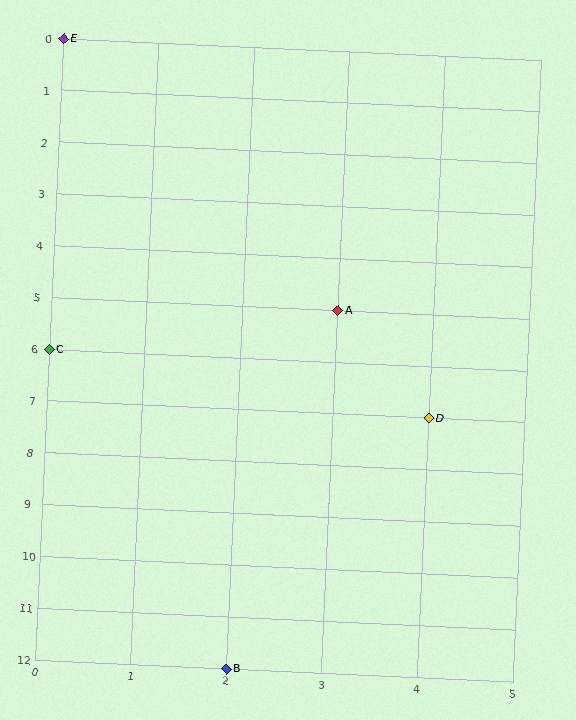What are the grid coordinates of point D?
Point D is at grid coordinates (4, 7).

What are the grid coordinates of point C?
Point C is at grid coordinates (0, 6).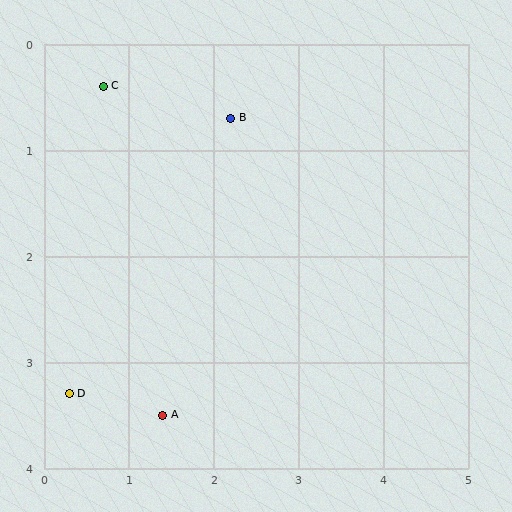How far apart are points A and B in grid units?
Points A and B are about 2.9 grid units apart.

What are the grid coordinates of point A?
Point A is at approximately (1.4, 3.5).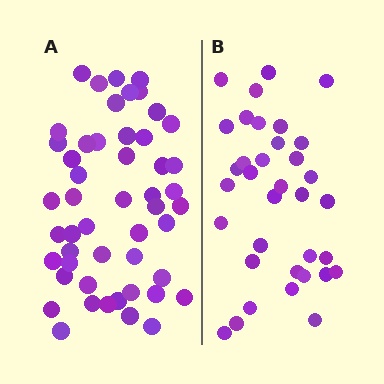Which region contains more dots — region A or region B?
Region A (the left region) has more dots.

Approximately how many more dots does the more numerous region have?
Region A has approximately 15 more dots than region B.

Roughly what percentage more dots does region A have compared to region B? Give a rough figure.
About 45% more.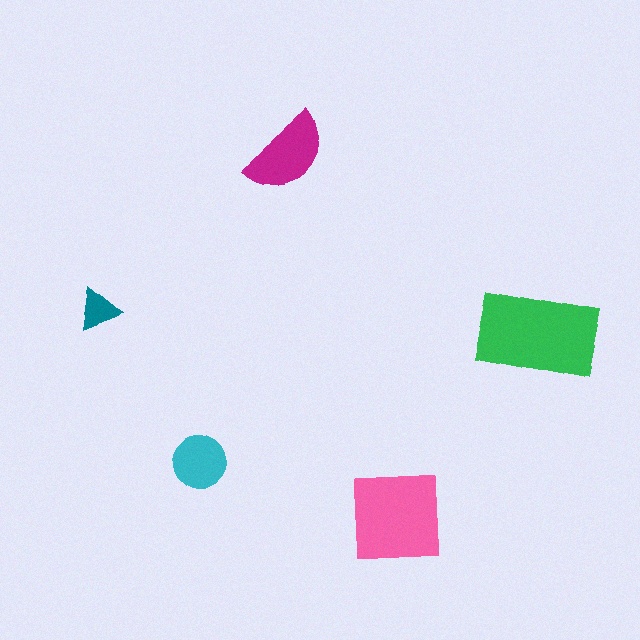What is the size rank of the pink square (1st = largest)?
2nd.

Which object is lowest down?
The pink square is bottommost.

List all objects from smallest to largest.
The teal triangle, the cyan circle, the magenta semicircle, the pink square, the green rectangle.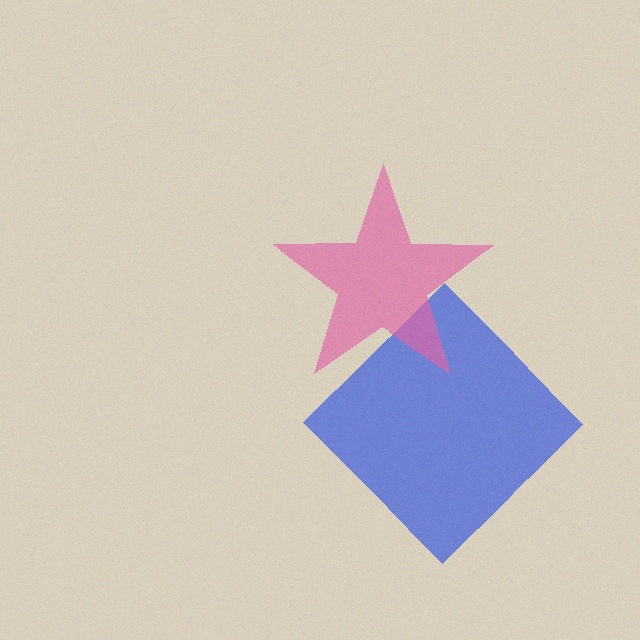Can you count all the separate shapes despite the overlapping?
Yes, there are 2 separate shapes.